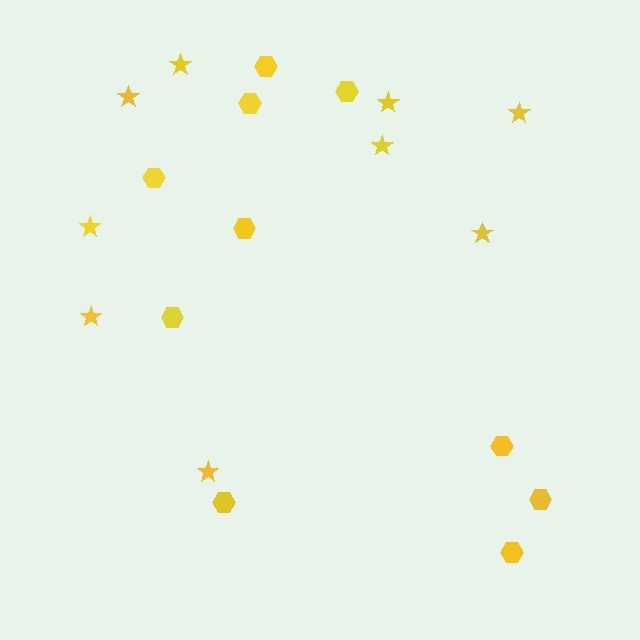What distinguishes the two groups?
There are 2 groups: one group of stars (9) and one group of hexagons (10).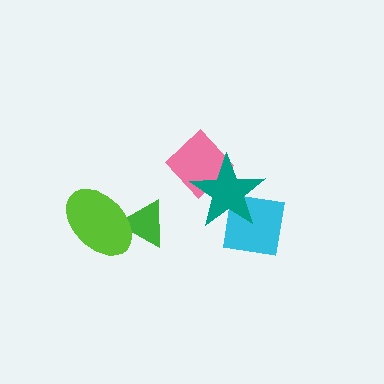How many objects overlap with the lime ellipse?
1 object overlaps with the lime ellipse.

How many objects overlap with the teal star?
2 objects overlap with the teal star.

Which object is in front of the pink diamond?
The teal star is in front of the pink diamond.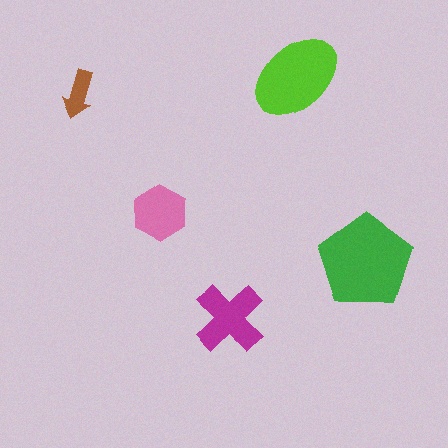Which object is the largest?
The green pentagon.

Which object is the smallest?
The brown arrow.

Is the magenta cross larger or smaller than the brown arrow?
Larger.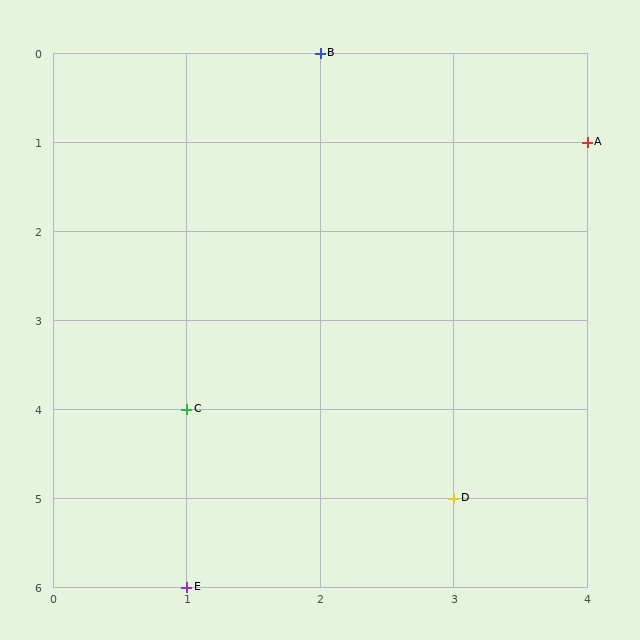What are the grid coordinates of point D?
Point D is at grid coordinates (3, 5).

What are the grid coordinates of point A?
Point A is at grid coordinates (4, 1).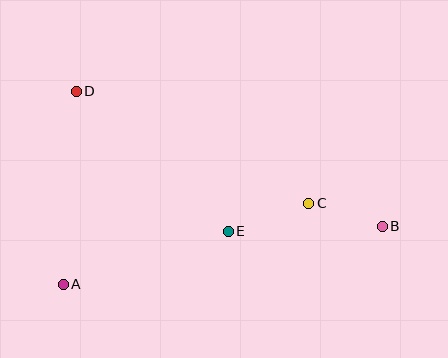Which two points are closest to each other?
Points B and C are closest to each other.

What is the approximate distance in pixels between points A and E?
The distance between A and E is approximately 174 pixels.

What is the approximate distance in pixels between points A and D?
The distance between A and D is approximately 193 pixels.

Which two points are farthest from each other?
Points B and D are farthest from each other.